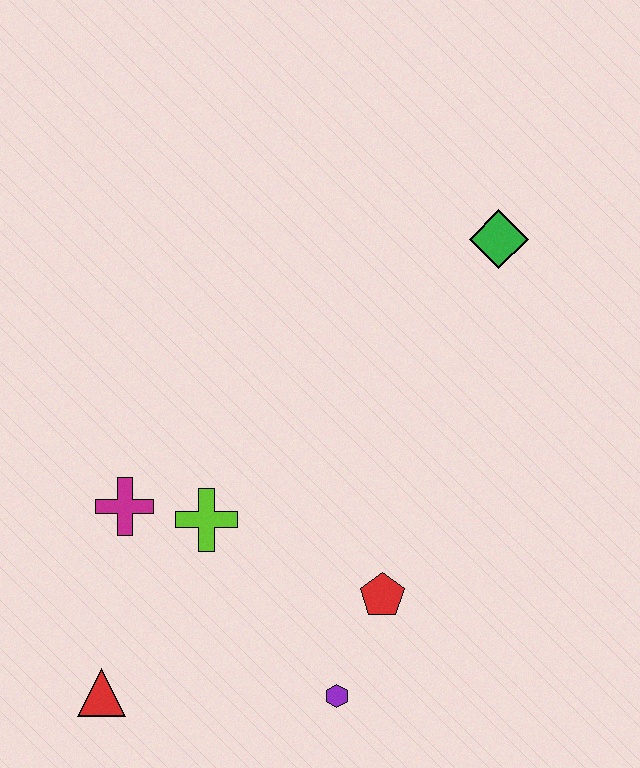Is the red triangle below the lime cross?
Yes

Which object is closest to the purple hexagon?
The red pentagon is closest to the purple hexagon.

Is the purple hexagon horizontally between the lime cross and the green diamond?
Yes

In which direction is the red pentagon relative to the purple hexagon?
The red pentagon is above the purple hexagon.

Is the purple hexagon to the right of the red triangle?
Yes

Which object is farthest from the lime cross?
The green diamond is farthest from the lime cross.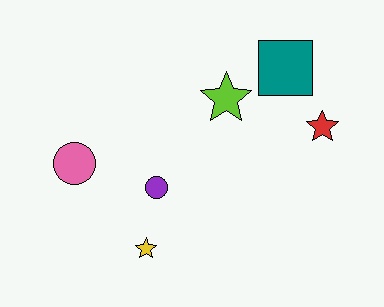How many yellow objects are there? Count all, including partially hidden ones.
There is 1 yellow object.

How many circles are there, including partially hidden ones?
There are 2 circles.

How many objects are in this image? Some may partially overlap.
There are 6 objects.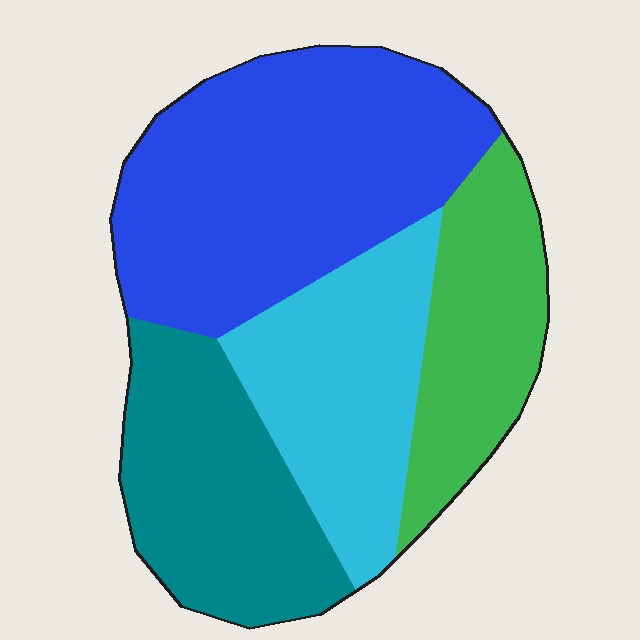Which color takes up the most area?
Blue, at roughly 40%.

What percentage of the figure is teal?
Teal covers about 25% of the figure.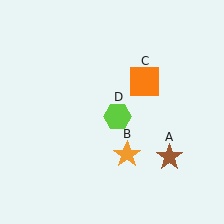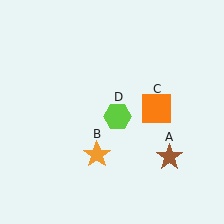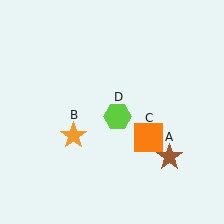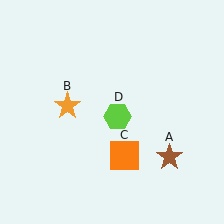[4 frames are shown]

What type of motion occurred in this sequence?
The orange star (object B), orange square (object C) rotated clockwise around the center of the scene.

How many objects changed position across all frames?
2 objects changed position: orange star (object B), orange square (object C).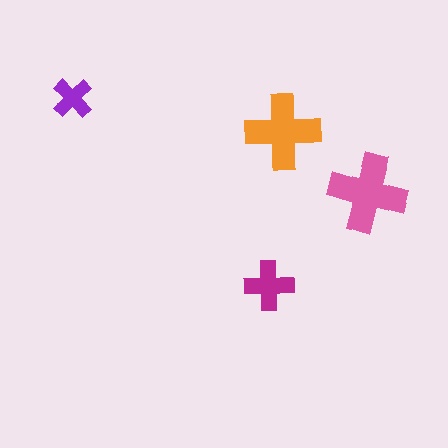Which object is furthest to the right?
The pink cross is rightmost.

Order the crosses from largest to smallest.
the pink one, the orange one, the magenta one, the purple one.